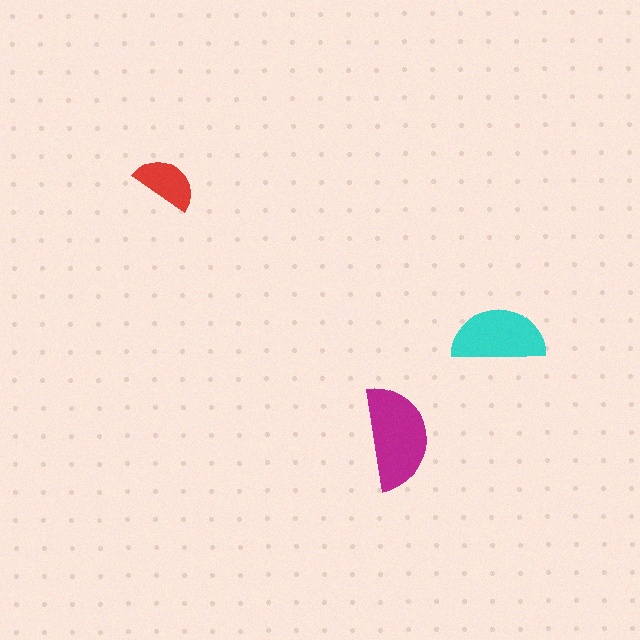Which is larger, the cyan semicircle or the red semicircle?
The cyan one.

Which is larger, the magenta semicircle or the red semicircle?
The magenta one.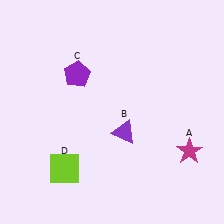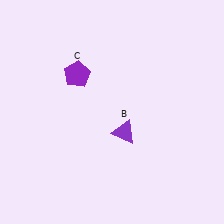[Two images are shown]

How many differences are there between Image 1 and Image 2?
There are 2 differences between the two images.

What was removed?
The lime square (D), the magenta star (A) were removed in Image 2.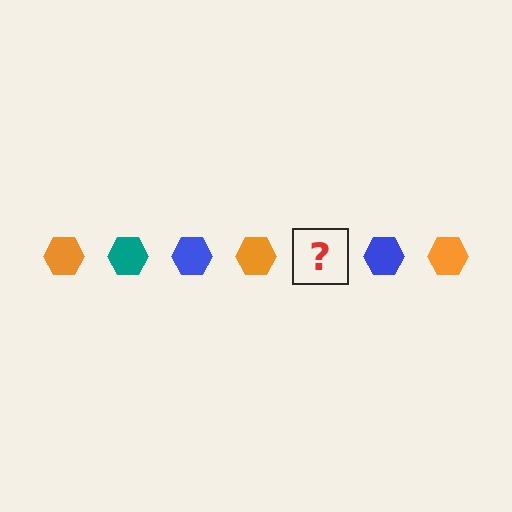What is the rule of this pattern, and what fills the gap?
The rule is that the pattern cycles through orange, teal, blue hexagons. The gap should be filled with a teal hexagon.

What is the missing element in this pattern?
The missing element is a teal hexagon.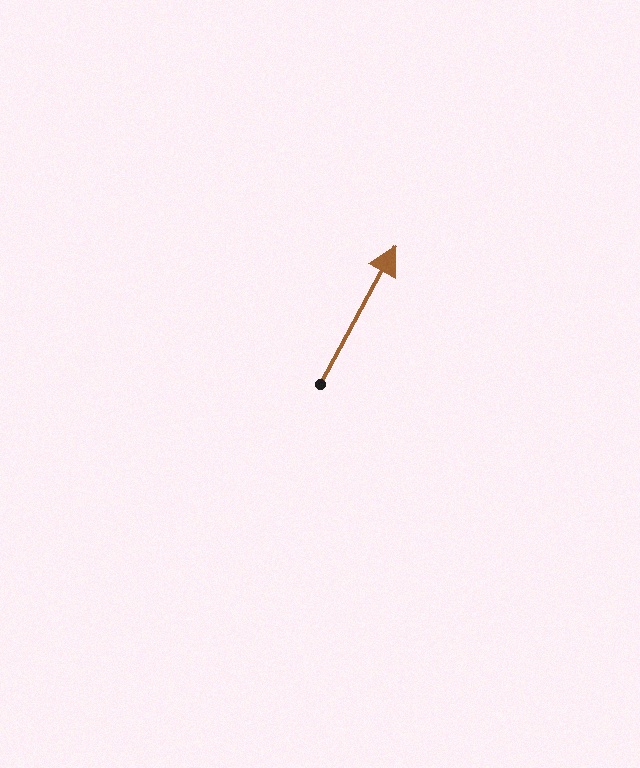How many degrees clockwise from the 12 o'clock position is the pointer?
Approximately 29 degrees.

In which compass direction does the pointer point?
Northeast.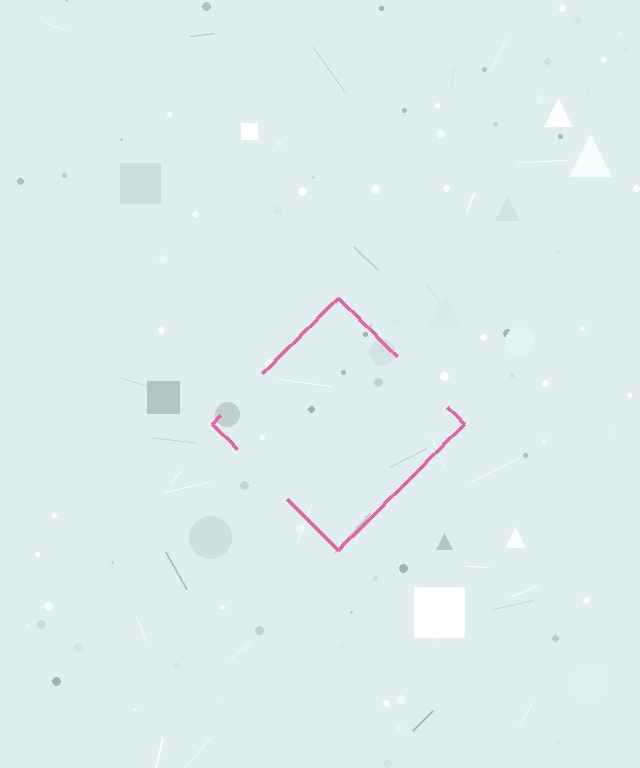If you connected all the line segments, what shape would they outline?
They would outline a diamond.